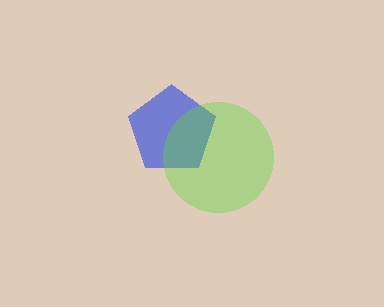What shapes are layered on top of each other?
The layered shapes are: a blue pentagon, a lime circle.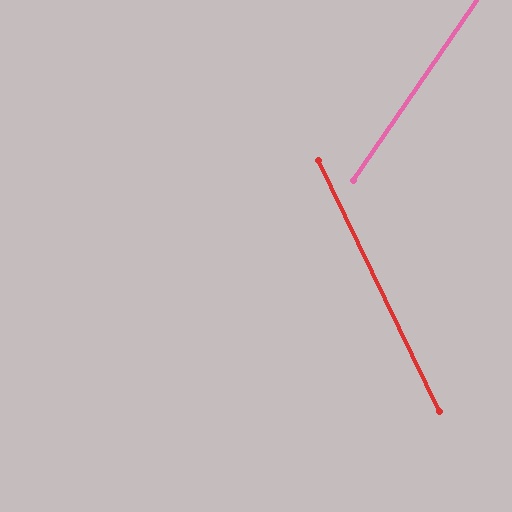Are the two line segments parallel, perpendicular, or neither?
Neither parallel nor perpendicular — they differ by about 60°.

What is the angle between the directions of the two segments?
Approximately 60 degrees.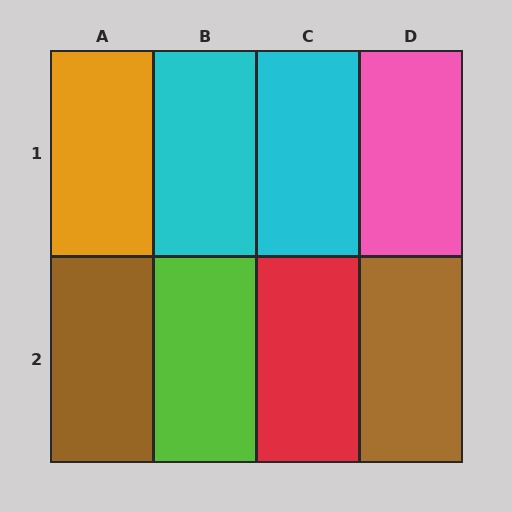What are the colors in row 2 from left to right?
Brown, lime, red, brown.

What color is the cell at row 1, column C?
Cyan.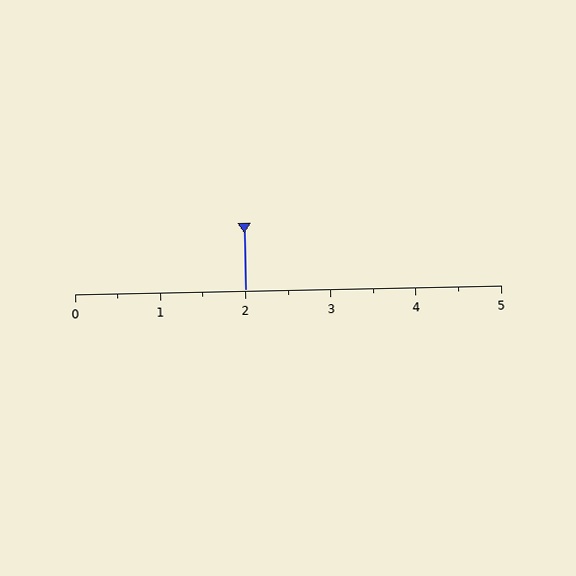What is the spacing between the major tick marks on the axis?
The major ticks are spaced 1 apart.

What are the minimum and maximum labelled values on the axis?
The axis runs from 0 to 5.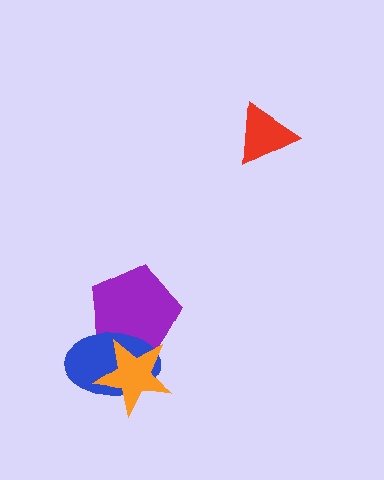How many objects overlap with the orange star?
2 objects overlap with the orange star.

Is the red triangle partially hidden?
No, no other shape covers it.